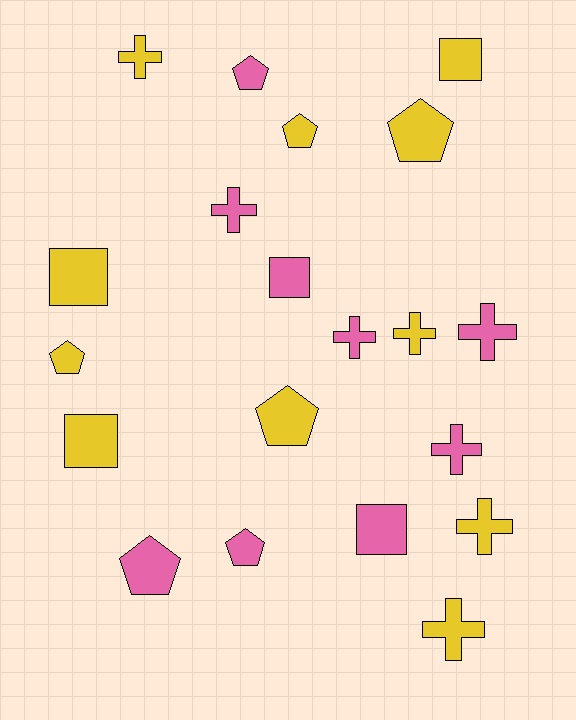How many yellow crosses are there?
There are 4 yellow crosses.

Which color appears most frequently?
Yellow, with 11 objects.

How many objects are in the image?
There are 20 objects.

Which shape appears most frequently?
Cross, with 8 objects.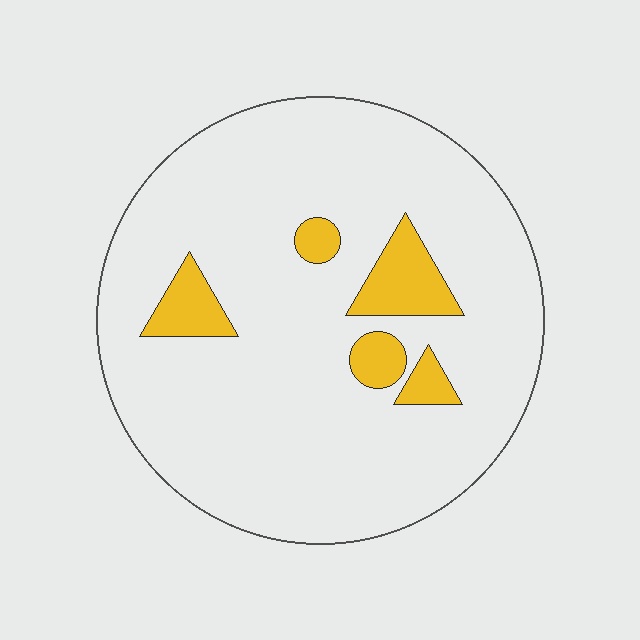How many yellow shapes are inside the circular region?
5.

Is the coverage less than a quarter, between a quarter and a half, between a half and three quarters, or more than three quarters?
Less than a quarter.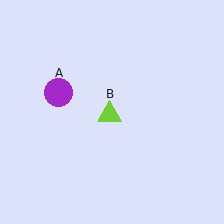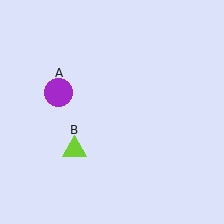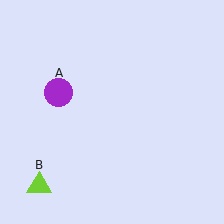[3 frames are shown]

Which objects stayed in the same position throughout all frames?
Purple circle (object A) remained stationary.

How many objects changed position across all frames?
1 object changed position: lime triangle (object B).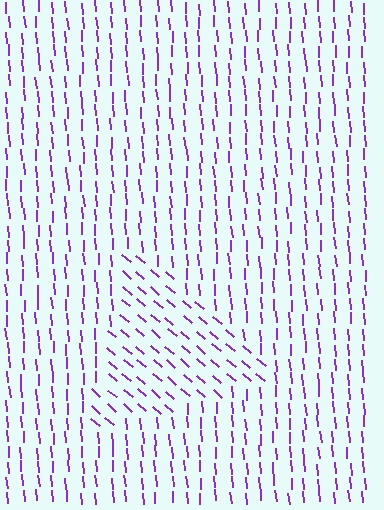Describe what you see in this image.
The image is filled with small purple line segments. A triangle region in the image has lines oriented differently from the surrounding lines, creating a visible texture boundary.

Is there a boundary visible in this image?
Yes, there is a texture boundary formed by a change in line orientation.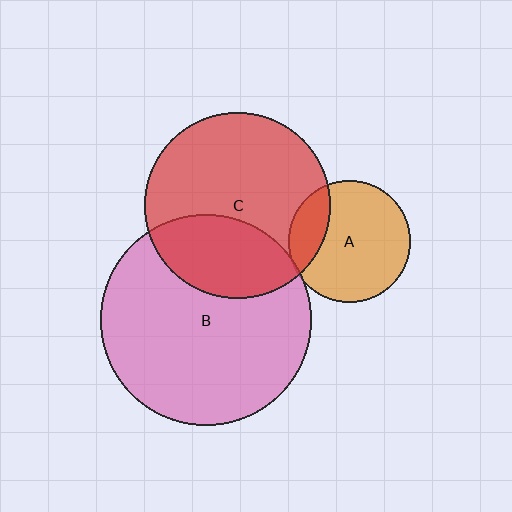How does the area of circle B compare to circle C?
Approximately 1.3 times.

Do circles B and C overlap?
Yes.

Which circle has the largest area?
Circle B (pink).